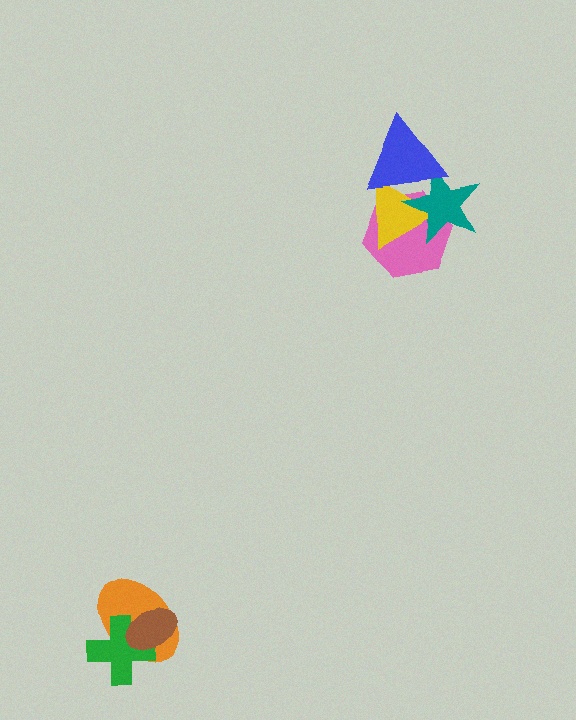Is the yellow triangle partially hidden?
Yes, it is partially covered by another shape.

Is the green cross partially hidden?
Yes, it is partially covered by another shape.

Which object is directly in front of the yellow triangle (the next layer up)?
The teal star is directly in front of the yellow triangle.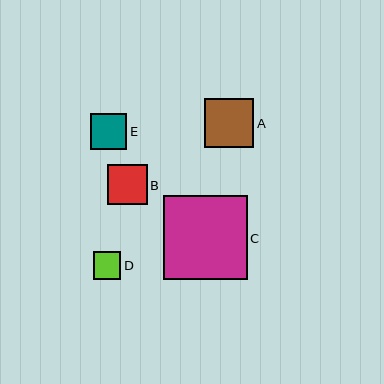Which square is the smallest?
Square D is the smallest with a size of approximately 28 pixels.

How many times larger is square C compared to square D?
Square C is approximately 3.0 times the size of square D.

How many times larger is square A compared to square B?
Square A is approximately 1.2 times the size of square B.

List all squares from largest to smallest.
From largest to smallest: C, A, B, E, D.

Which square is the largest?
Square C is the largest with a size of approximately 84 pixels.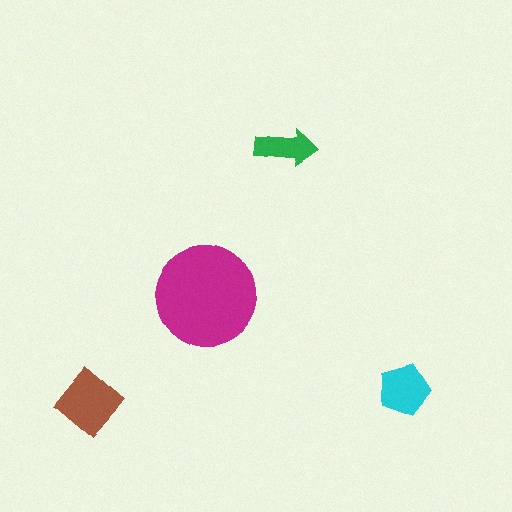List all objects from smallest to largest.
The green arrow, the cyan pentagon, the brown diamond, the magenta circle.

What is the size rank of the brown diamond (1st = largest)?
2nd.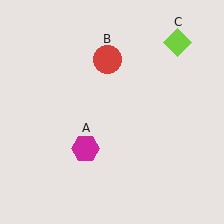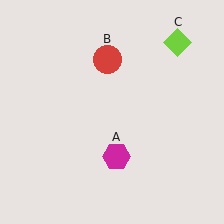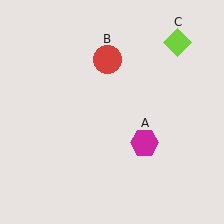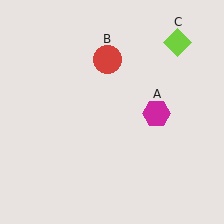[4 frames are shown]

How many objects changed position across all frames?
1 object changed position: magenta hexagon (object A).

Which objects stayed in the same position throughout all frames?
Red circle (object B) and lime diamond (object C) remained stationary.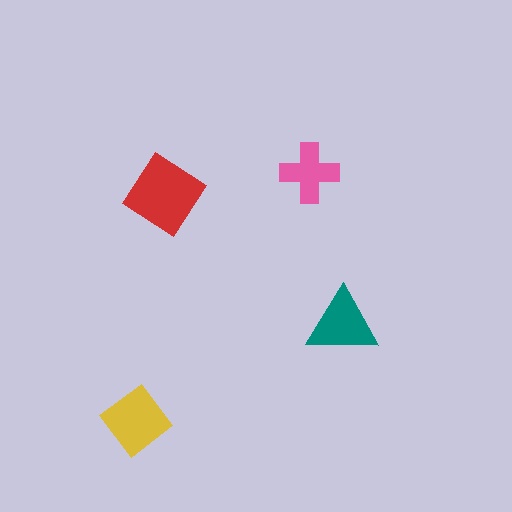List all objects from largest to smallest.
The red diamond, the yellow diamond, the teal triangle, the pink cross.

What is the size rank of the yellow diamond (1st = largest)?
2nd.